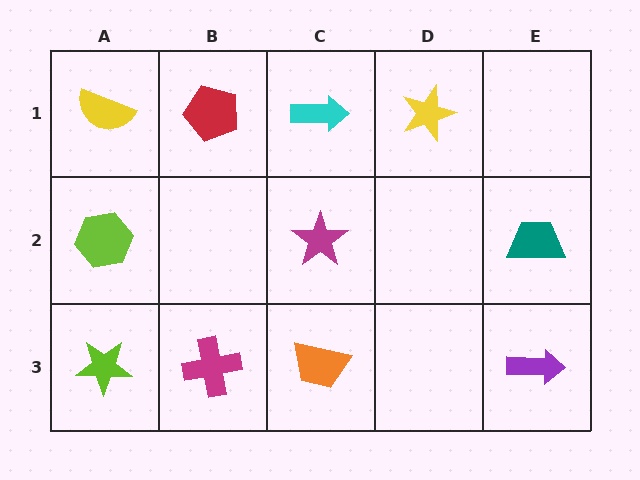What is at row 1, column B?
A red pentagon.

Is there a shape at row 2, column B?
No, that cell is empty.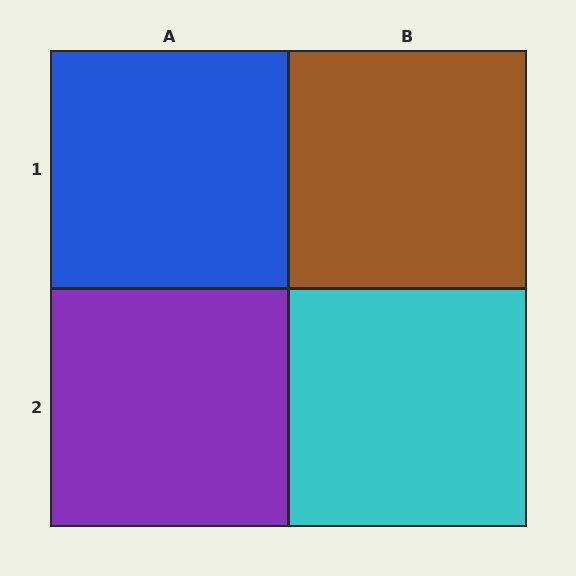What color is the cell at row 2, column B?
Cyan.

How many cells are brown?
1 cell is brown.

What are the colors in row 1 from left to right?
Blue, brown.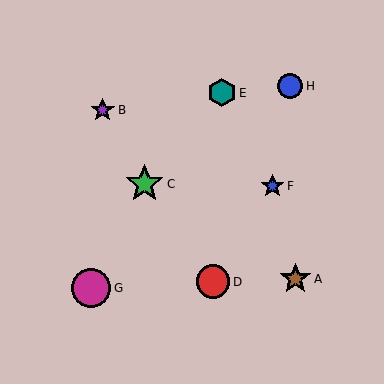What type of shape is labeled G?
Shape G is a magenta circle.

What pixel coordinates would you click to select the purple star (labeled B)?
Click at (103, 110) to select the purple star B.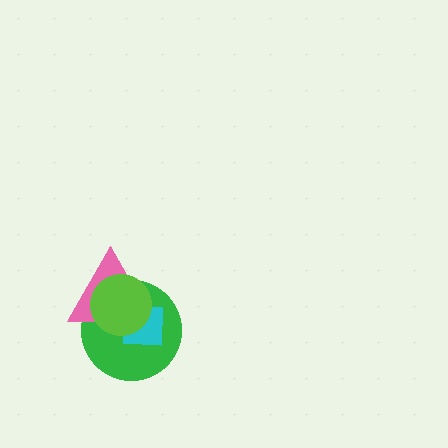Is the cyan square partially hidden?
Yes, it is partially covered by another shape.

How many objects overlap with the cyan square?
3 objects overlap with the cyan square.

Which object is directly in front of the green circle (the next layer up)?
The pink triangle is directly in front of the green circle.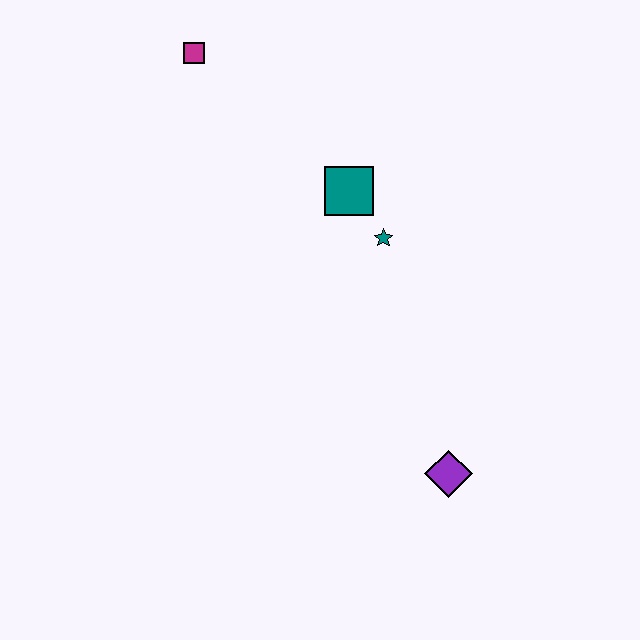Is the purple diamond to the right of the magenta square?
Yes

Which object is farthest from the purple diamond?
The magenta square is farthest from the purple diamond.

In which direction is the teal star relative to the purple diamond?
The teal star is above the purple diamond.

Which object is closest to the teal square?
The teal star is closest to the teal square.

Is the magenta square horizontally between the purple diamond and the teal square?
No